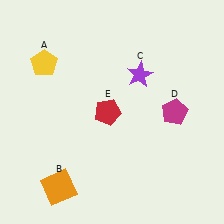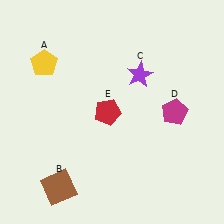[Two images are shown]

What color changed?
The square (B) changed from orange in Image 1 to brown in Image 2.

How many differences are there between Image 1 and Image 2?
There is 1 difference between the two images.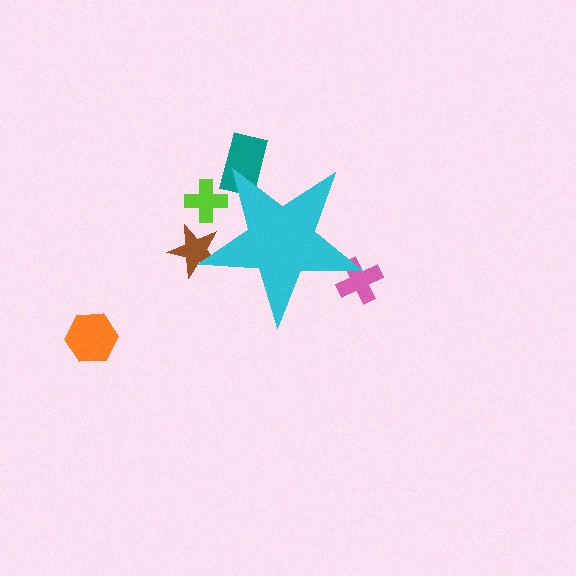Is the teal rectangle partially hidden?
Yes, the teal rectangle is partially hidden behind the cyan star.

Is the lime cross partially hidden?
Yes, the lime cross is partially hidden behind the cyan star.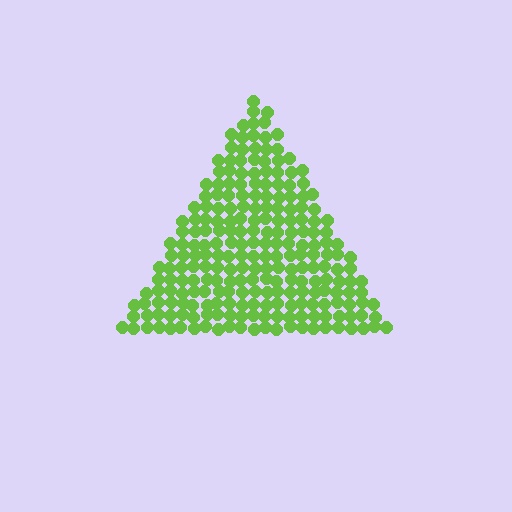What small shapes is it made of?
It is made of small circles.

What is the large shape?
The large shape is a triangle.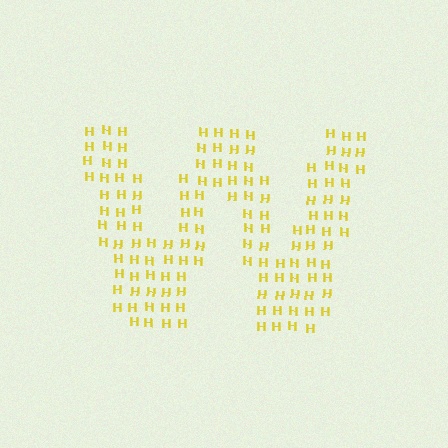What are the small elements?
The small elements are letter H's.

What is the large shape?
The large shape is the letter W.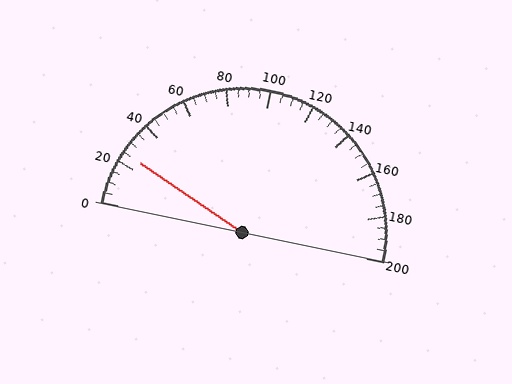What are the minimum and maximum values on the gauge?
The gauge ranges from 0 to 200.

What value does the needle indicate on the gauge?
The needle indicates approximately 25.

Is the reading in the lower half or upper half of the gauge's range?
The reading is in the lower half of the range (0 to 200).